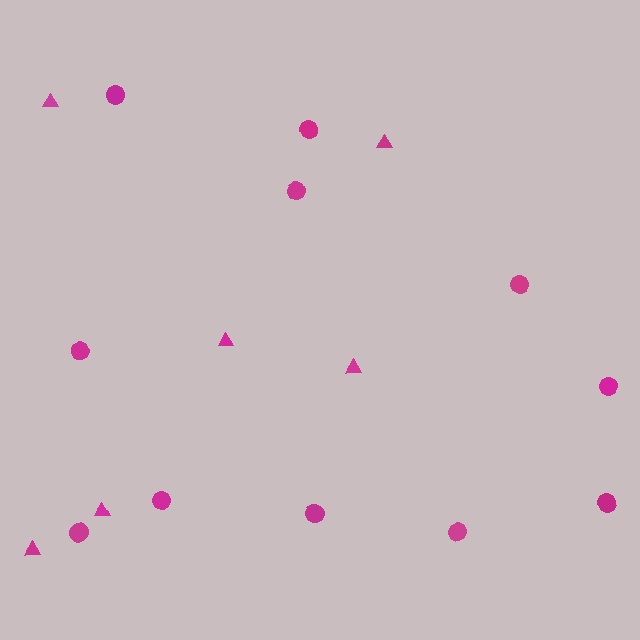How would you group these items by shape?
There are 2 groups: one group of triangles (6) and one group of circles (11).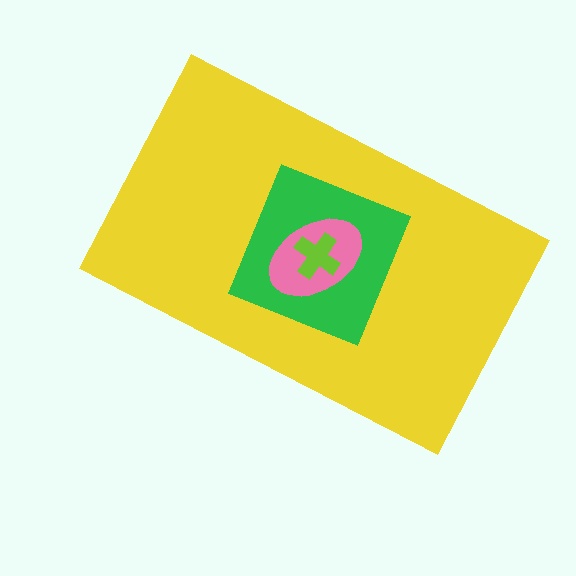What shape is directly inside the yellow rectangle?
The green diamond.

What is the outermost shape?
The yellow rectangle.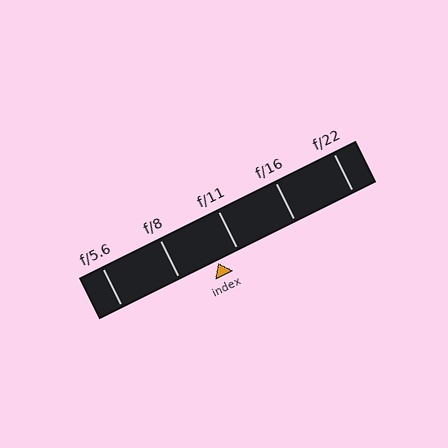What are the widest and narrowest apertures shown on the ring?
The widest aperture shown is f/5.6 and the narrowest is f/22.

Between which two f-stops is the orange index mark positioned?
The index mark is between f/8 and f/11.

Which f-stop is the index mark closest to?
The index mark is closest to f/11.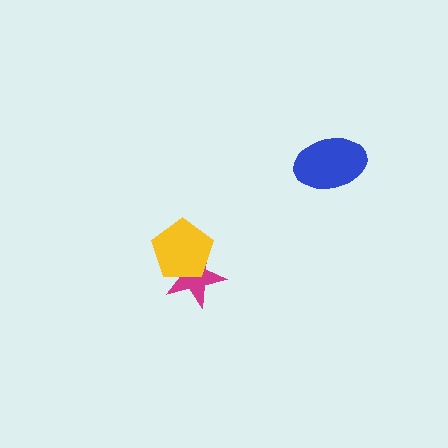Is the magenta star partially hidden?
Yes, it is partially covered by another shape.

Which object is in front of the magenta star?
The yellow pentagon is in front of the magenta star.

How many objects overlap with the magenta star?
1 object overlaps with the magenta star.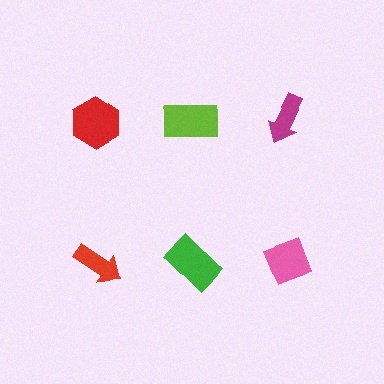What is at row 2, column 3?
A pink diamond.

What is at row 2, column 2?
A green rectangle.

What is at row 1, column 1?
A red hexagon.